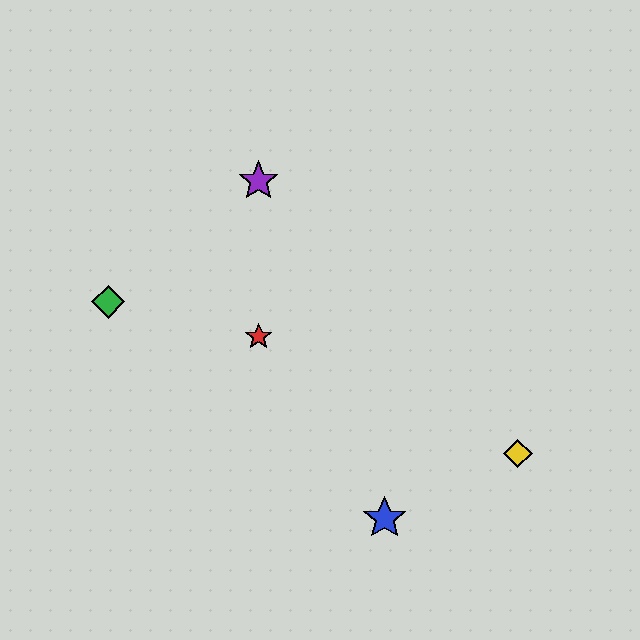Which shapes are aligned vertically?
The red star, the purple star are aligned vertically.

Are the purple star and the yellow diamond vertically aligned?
No, the purple star is at x≈259 and the yellow diamond is at x≈518.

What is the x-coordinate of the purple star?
The purple star is at x≈259.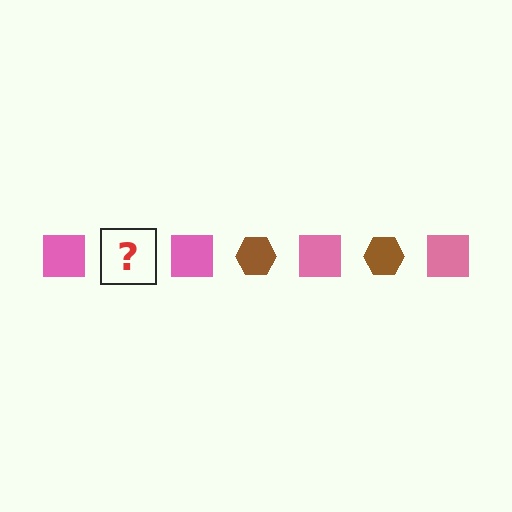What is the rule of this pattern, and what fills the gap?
The rule is that the pattern alternates between pink square and brown hexagon. The gap should be filled with a brown hexagon.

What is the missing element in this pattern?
The missing element is a brown hexagon.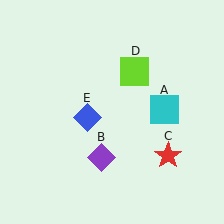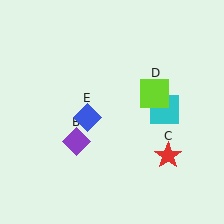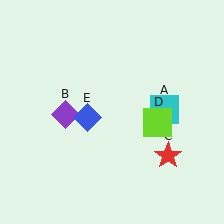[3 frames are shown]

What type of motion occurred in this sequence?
The purple diamond (object B), lime square (object D) rotated clockwise around the center of the scene.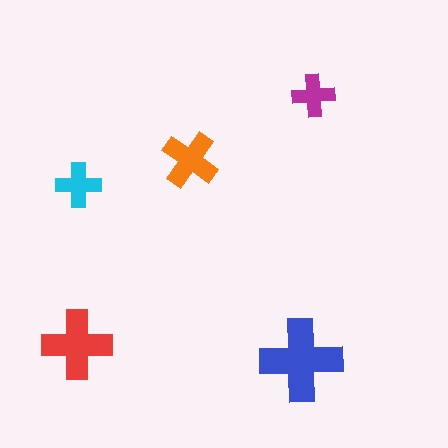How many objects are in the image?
There are 5 objects in the image.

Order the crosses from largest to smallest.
the blue one, the red one, the orange one, the cyan one, the magenta one.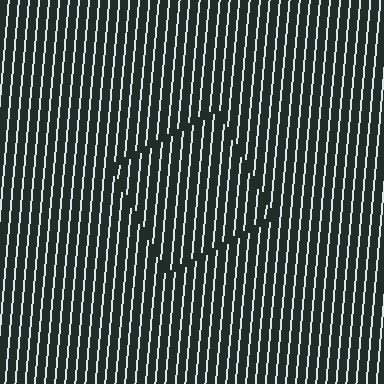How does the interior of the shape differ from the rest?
The interior of the shape contains the same grating, shifted by half a period — the contour is defined by the phase discontinuity where line-ends from the inner and outer gratings abut.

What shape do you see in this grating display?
An illusory square. The interior of the shape contains the same grating, shifted by half a period — the contour is defined by the phase discontinuity where line-ends from the inner and outer gratings abut.